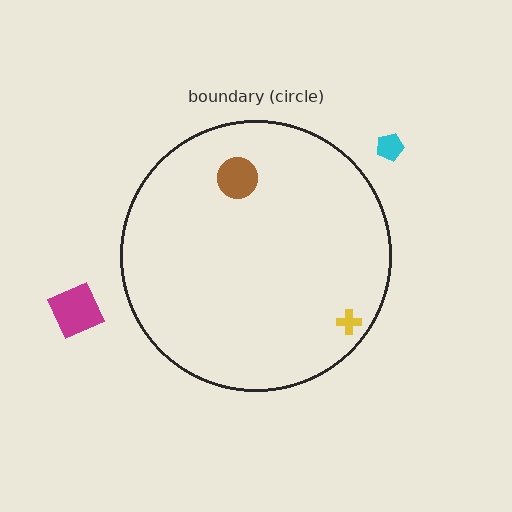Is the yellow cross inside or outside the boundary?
Inside.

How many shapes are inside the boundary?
2 inside, 2 outside.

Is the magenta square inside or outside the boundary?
Outside.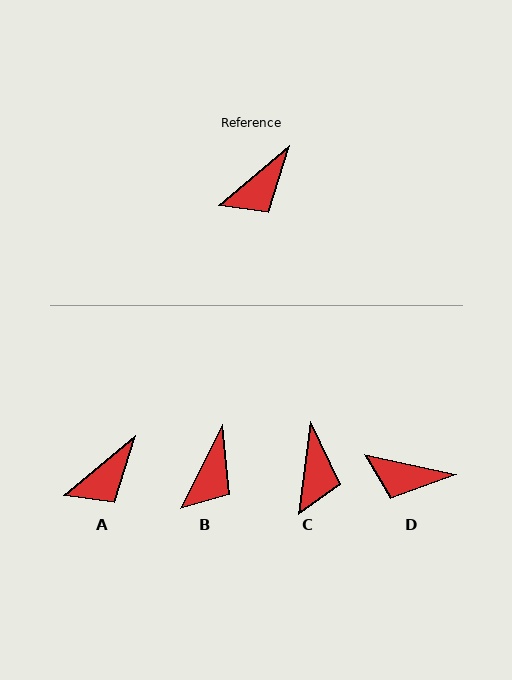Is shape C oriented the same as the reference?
No, it is off by about 43 degrees.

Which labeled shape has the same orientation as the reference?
A.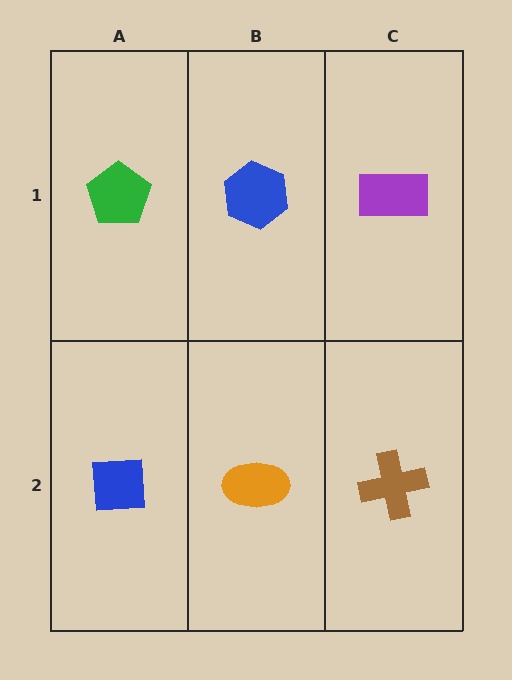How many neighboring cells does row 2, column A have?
2.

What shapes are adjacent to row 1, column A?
A blue square (row 2, column A), a blue hexagon (row 1, column B).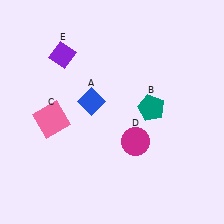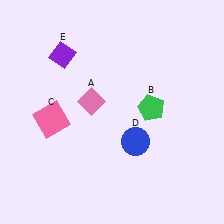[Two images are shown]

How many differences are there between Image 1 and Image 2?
There are 3 differences between the two images.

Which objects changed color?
A changed from blue to pink. B changed from teal to green. D changed from magenta to blue.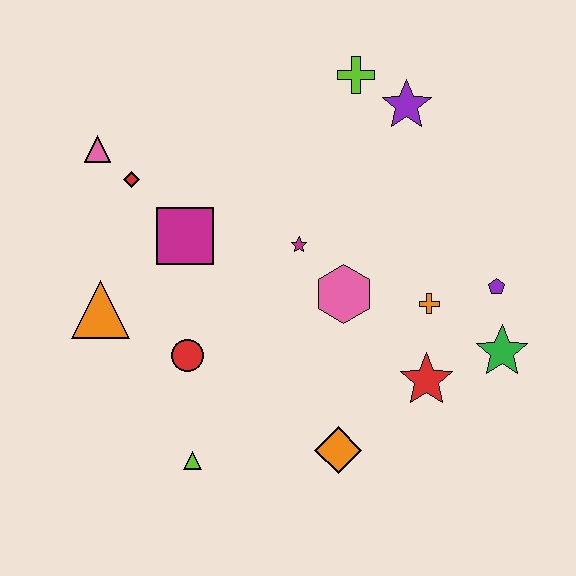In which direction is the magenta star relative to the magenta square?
The magenta star is to the right of the magenta square.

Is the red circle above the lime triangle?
Yes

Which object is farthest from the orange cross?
The pink triangle is farthest from the orange cross.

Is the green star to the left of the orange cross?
No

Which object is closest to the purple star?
The lime cross is closest to the purple star.